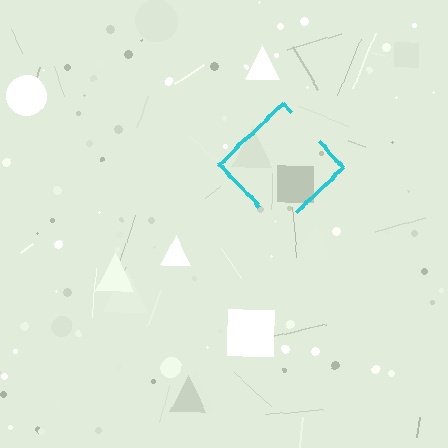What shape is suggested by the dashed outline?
The dashed outline suggests a diamond.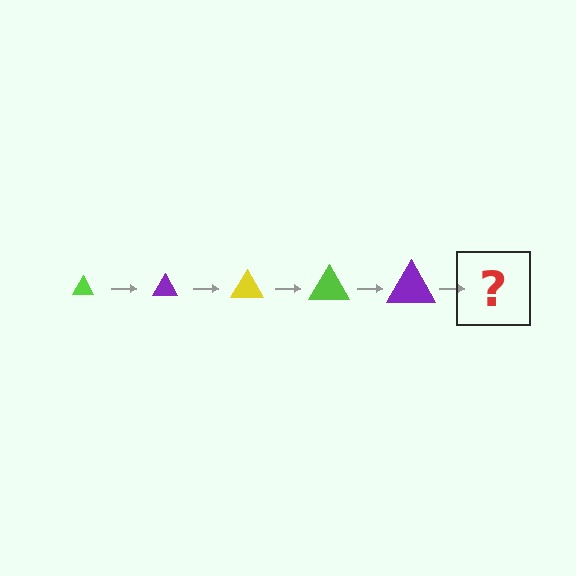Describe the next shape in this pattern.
It should be a yellow triangle, larger than the previous one.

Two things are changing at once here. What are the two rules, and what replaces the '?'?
The two rules are that the triangle grows larger each step and the color cycles through lime, purple, and yellow. The '?' should be a yellow triangle, larger than the previous one.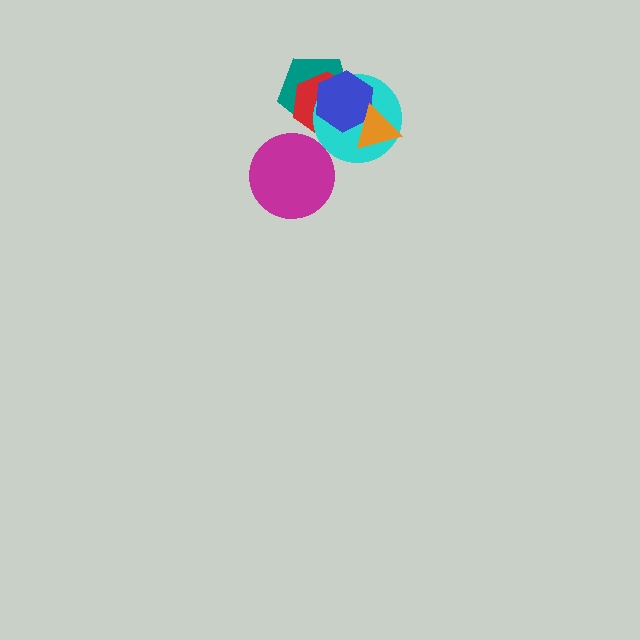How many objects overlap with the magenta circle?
0 objects overlap with the magenta circle.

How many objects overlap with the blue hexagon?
4 objects overlap with the blue hexagon.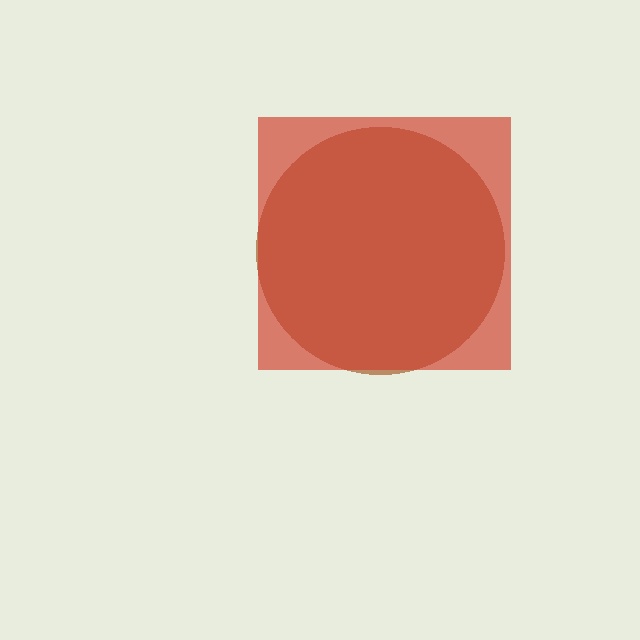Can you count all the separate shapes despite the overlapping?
Yes, there are 2 separate shapes.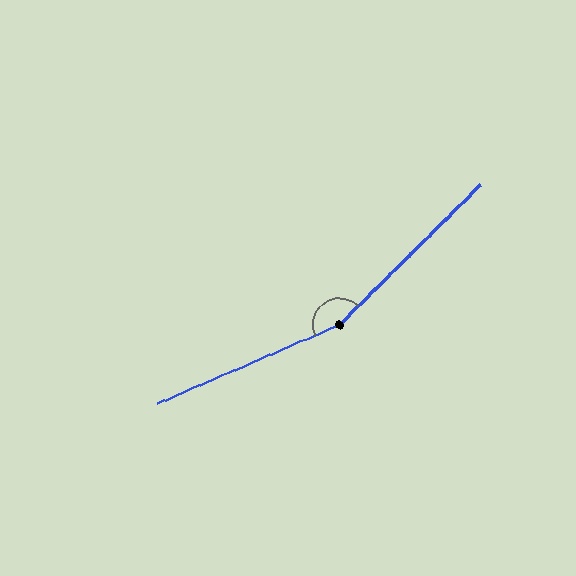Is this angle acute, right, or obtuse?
It is obtuse.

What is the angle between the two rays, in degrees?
Approximately 158 degrees.